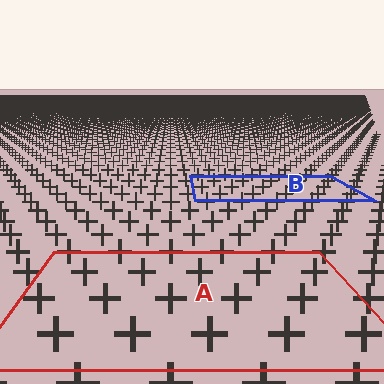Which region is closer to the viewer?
Region A is closer. The texture elements there are larger and more spread out.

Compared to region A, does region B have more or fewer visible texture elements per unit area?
Region B has more texture elements per unit area — they are packed more densely because it is farther away.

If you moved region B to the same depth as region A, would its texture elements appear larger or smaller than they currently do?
They would appear larger. At a closer depth, the same texture elements are projected at a bigger on-screen size.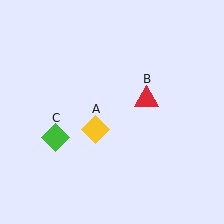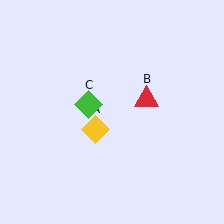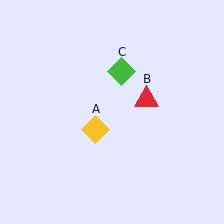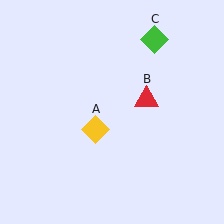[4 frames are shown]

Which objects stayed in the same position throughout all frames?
Yellow diamond (object A) and red triangle (object B) remained stationary.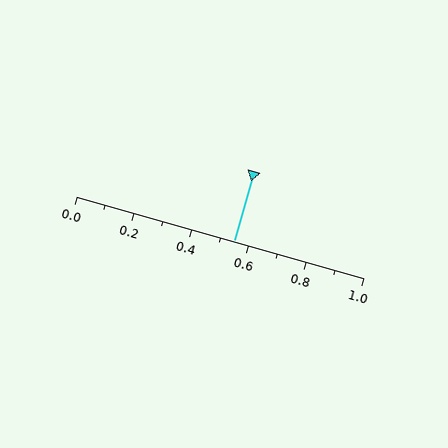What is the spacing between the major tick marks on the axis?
The major ticks are spaced 0.2 apart.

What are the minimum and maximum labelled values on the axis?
The axis runs from 0.0 to 1.0.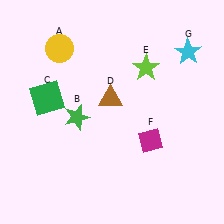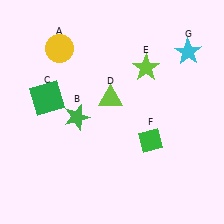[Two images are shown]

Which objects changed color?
D changed from brown to lime. F changed from magenta to green.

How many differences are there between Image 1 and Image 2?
There are 2 differences between the two images.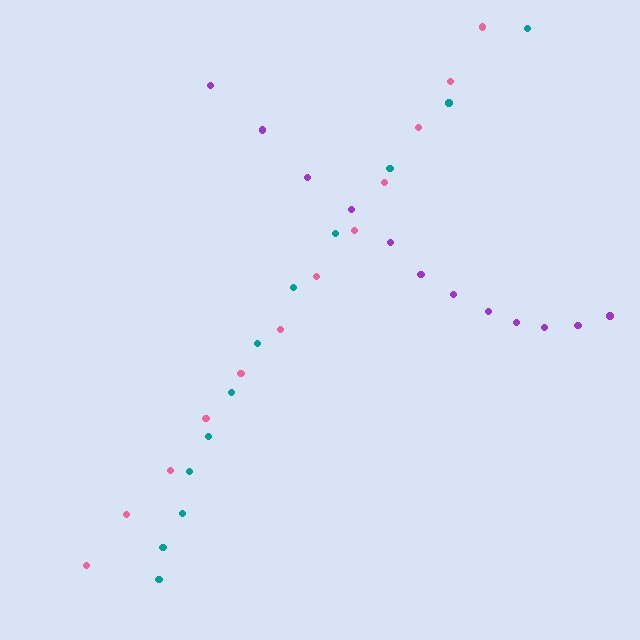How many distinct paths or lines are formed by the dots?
There are 3 distinct paths.